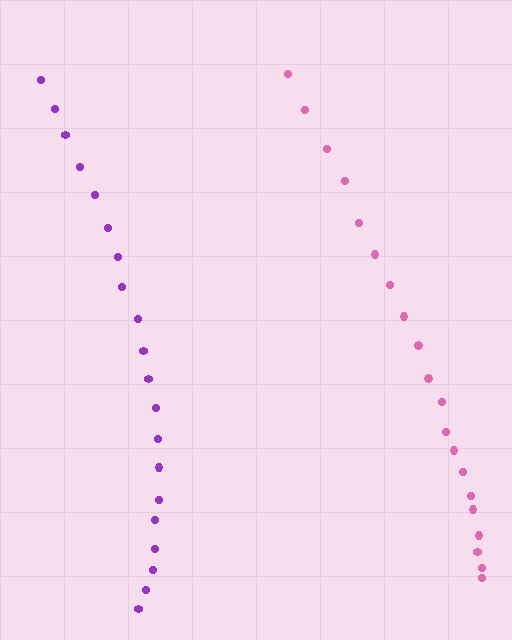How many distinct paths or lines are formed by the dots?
There are 2 distinct paths.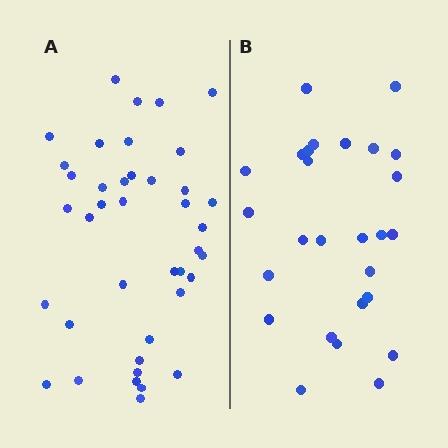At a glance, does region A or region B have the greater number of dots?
Region A (the left region) has more dots.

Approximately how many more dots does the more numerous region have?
Region A has approximately 15 more dots than region B.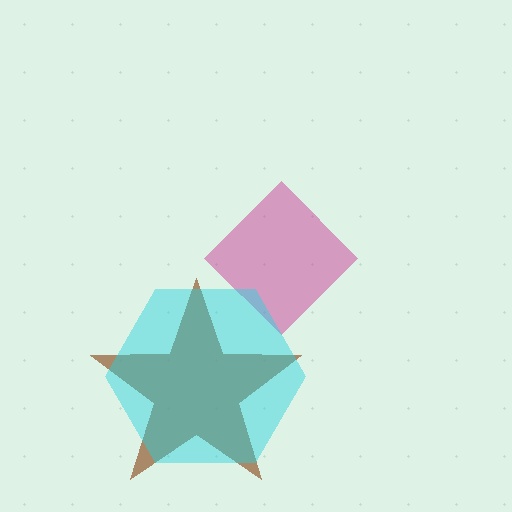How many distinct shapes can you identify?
There are 3 distinct shapes: a brown star, a magenta diamond, a cyan hexagon.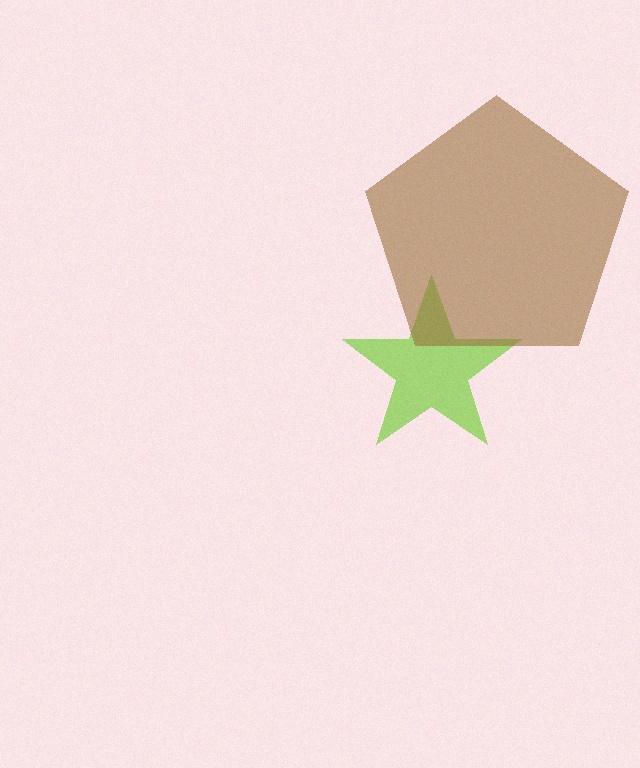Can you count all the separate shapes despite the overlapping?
Yes, there are 2 separate shapes.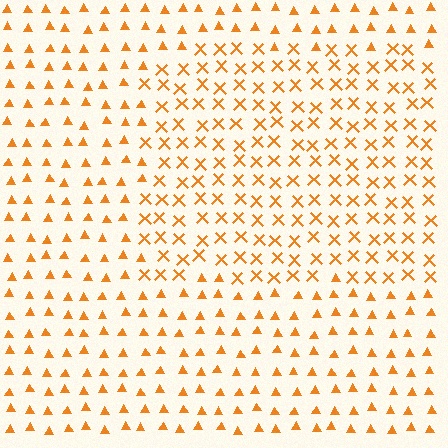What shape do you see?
I see a rectangle.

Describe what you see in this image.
The image is filled with small orange elements arranged in a uniform grid. A rectangle-shaped region contains X marks, while the surrounding area contains triangles. The boundary is defined purely by the change in element shape.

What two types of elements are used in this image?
The image uses X marks inside the rectangle region and triangles outside it.